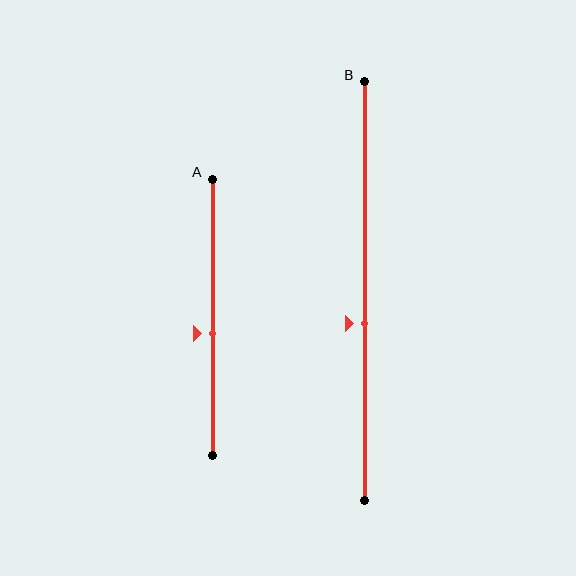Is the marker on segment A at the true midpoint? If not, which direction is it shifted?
No, the marker on segment A is shifted downward by about 6% of the segment length.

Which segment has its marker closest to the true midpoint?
Segment A has its marker closest to the true midpoint.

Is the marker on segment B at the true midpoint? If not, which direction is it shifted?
No, the marker on segment B is shifted downward by about 8% of the segment length.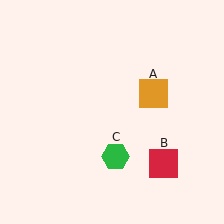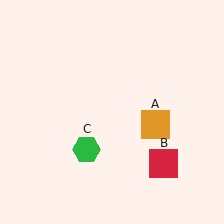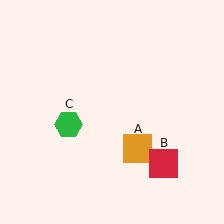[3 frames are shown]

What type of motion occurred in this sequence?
The orange square (object A), green hexagon (object C) rotated clockwise around the center of the scene.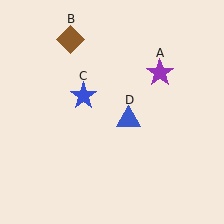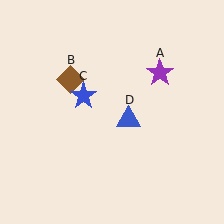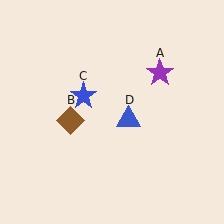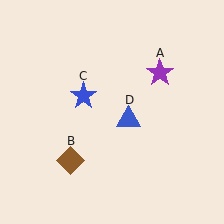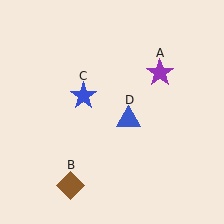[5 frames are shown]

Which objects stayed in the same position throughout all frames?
Purple star (object A) and blue star (object C) and blue triangle (object D) remained stationary.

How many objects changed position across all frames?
1 object changed position: brown diamond (object B).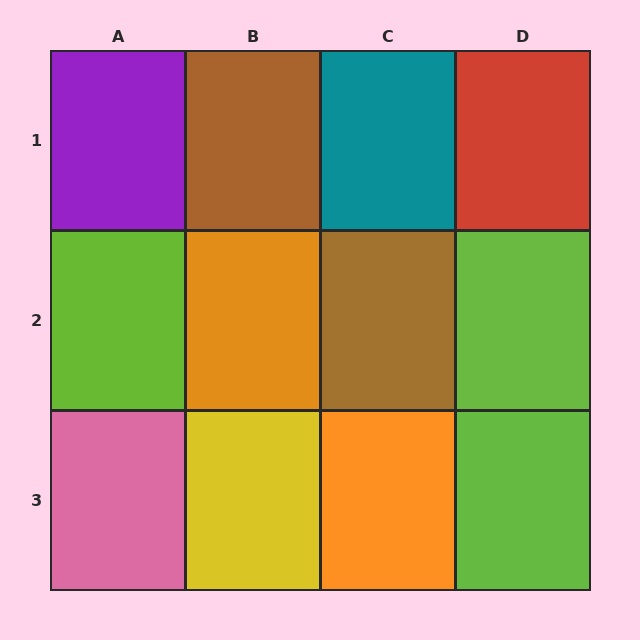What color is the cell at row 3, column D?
Lime.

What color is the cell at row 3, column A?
Pink.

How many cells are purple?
1 cell is purple.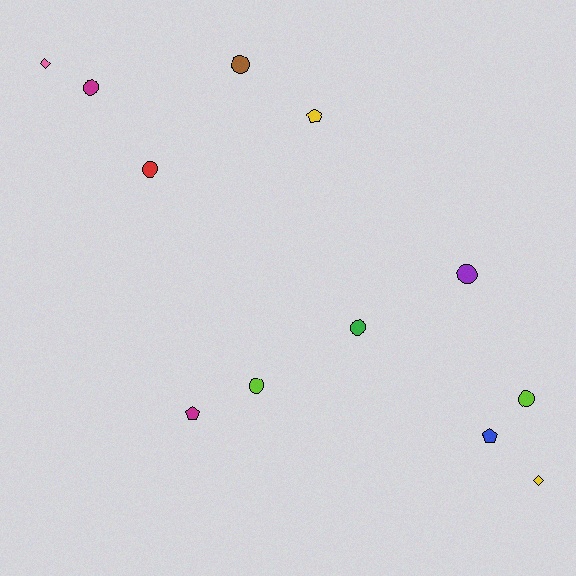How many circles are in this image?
There are 7 circles.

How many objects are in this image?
There are 12 objects.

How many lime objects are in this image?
There are 2 lime objects.